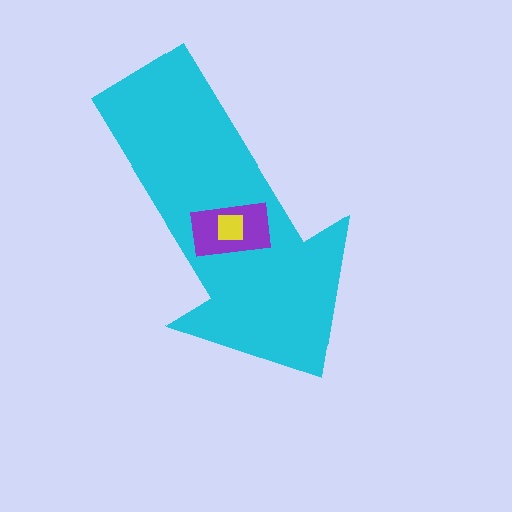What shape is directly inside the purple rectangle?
The yellow square.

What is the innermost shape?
The yellow square.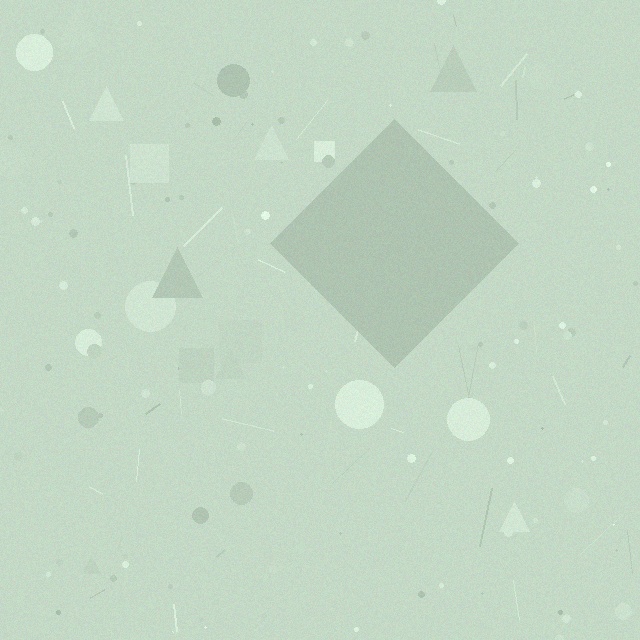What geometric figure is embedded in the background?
A diamond is embedded in the background.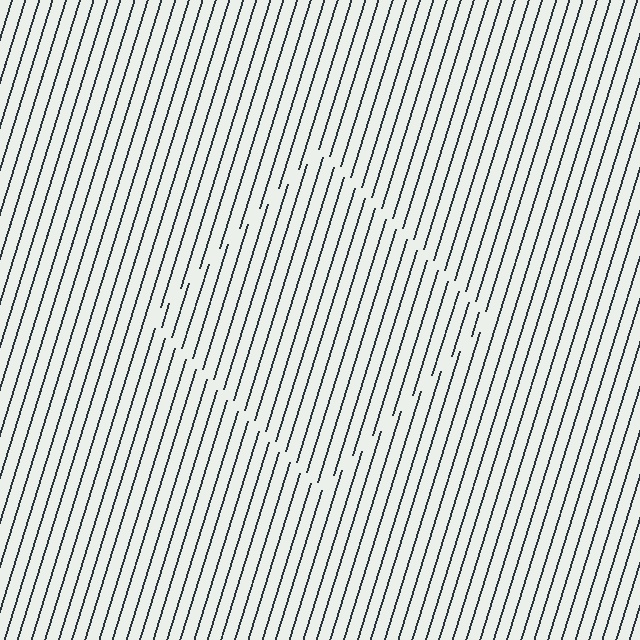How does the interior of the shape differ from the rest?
The interior of the shape contains the same grating, shifted by half a period — the contour is defined by the phase discontinuity where line-ends from the inner and outer gratings abut.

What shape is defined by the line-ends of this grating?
An illusory square. The interior of the shape contains the same grating, shifted by half a period — the contour is defined by the phase discontinuity where line-ends from the inner and outer gratings abut.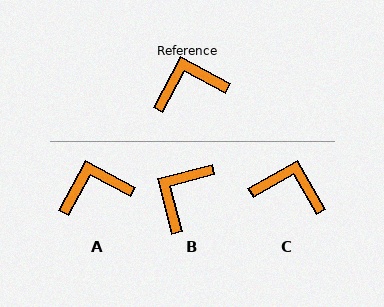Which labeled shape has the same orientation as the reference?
A.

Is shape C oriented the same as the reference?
No, it is off by about 32 degrees.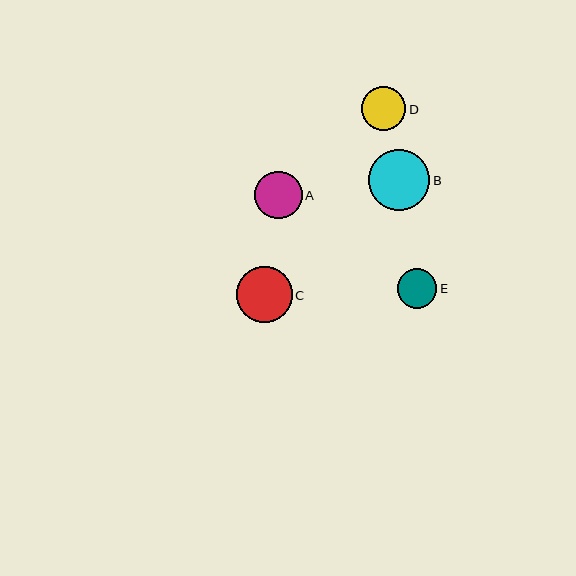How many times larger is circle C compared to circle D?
Circle C is approximately 1.3 times the size of circle D.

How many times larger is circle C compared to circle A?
Circle C is approximately 1.2 times the size of circle A.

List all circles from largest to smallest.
From largest to smallest: B, C, A, D, E.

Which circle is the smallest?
Circle E is the smallest with a size of approximately 39 pixels.